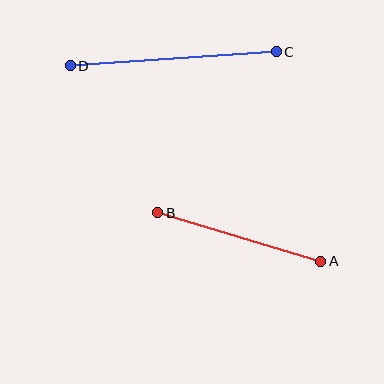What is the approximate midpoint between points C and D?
The midpoint is at approximately (173, 59) pixels.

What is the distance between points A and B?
The distance is approximately 170 pixels.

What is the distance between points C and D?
The distance is approximately 207 pixels.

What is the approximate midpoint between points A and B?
The midpoint is at approximately (239, 237) pixels.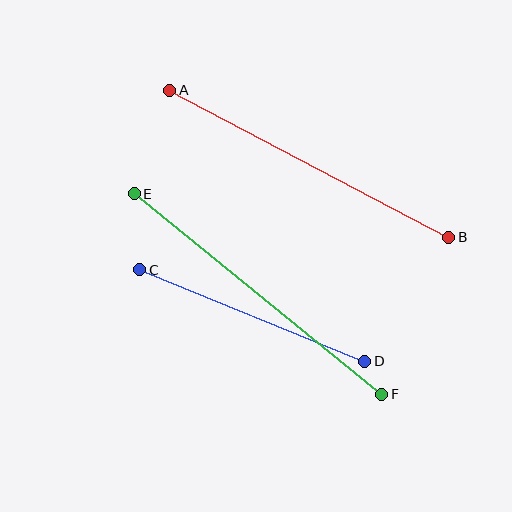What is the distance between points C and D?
The distance is approximately 243 pixels.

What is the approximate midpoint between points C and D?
The midpoint is at approximately (252, 316) pixels.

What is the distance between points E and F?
The distance is approximately 318 pixels.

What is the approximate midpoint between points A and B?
The midpoint is at approximately (309, 164) pixels.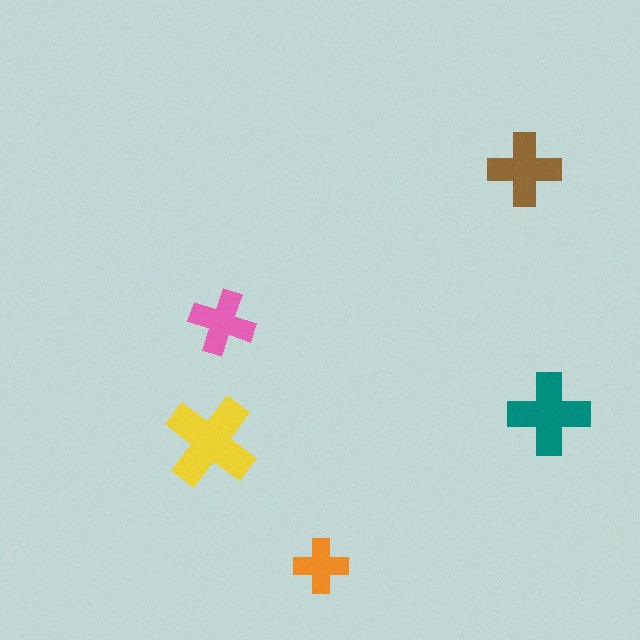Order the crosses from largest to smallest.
the yellow one, the teal one, the brown one, the pink one, the orange one.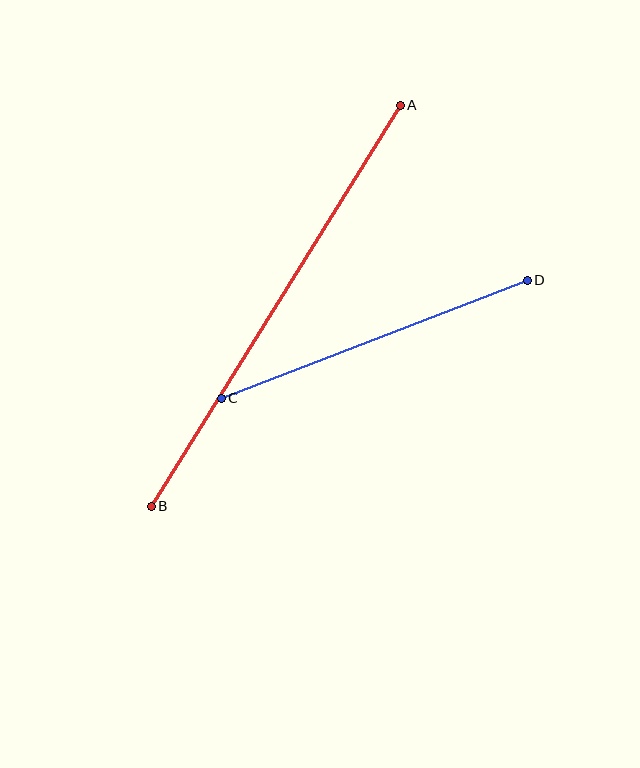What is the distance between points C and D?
The distance is approximately 328 pixels.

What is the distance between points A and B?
The distance is approximately 472 pixels.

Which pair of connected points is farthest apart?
Points A and B are farthest apart.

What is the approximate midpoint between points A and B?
The midpoint is at approximately (276, 306) pixels.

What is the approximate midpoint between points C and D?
The midpoint is at approximately (374, 339) pixels.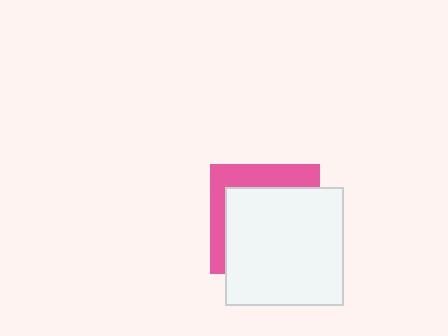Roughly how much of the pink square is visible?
A small part of it is visible (roughly 33%).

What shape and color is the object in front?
The object in front is a white square.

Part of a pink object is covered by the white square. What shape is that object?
It is a square.